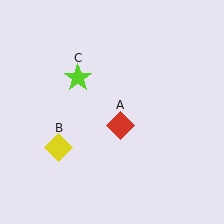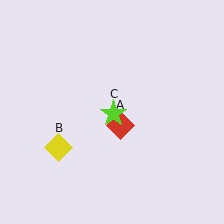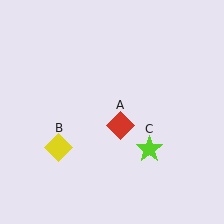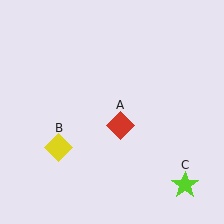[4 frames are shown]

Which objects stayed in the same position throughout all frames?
Red diamond (object A) and yellow diamond (object B) remained stationary.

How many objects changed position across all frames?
1 object changed position: lime star (object C).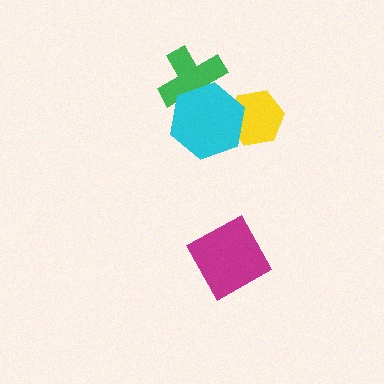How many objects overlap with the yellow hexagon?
1 object overlaps with the yellow hexagon.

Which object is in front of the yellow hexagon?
The cyan hexagon is in front of the yellow hexagon.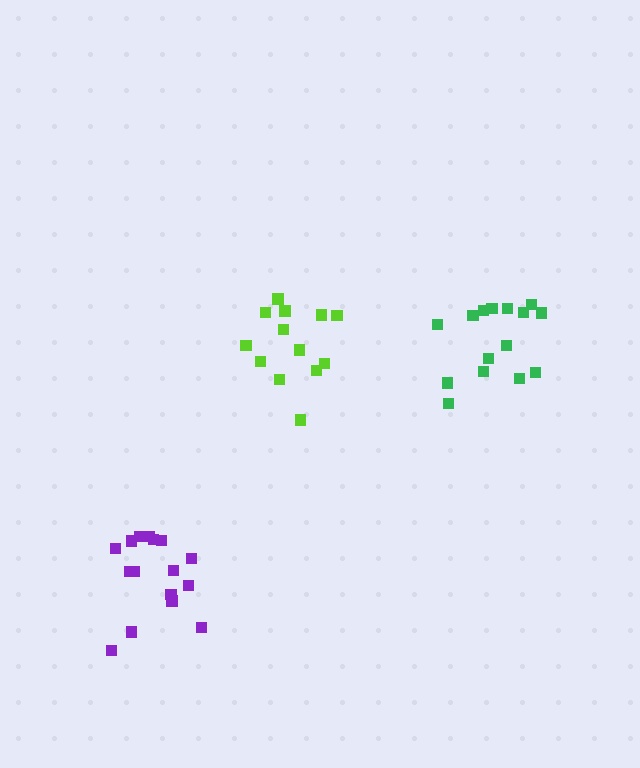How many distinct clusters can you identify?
There are 3 distinct clusters.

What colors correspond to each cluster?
The clusters are colored: green, purple, lime.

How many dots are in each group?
Group 1: 15 dots, Group 2: 16 dots, Group 3: 13 dots (44 total).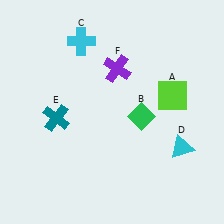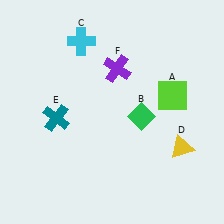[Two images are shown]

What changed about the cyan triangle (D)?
In Image 1, D is cyan. In Image 2, it changed to yellow.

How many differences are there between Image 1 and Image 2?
There is 1 difference between the two images.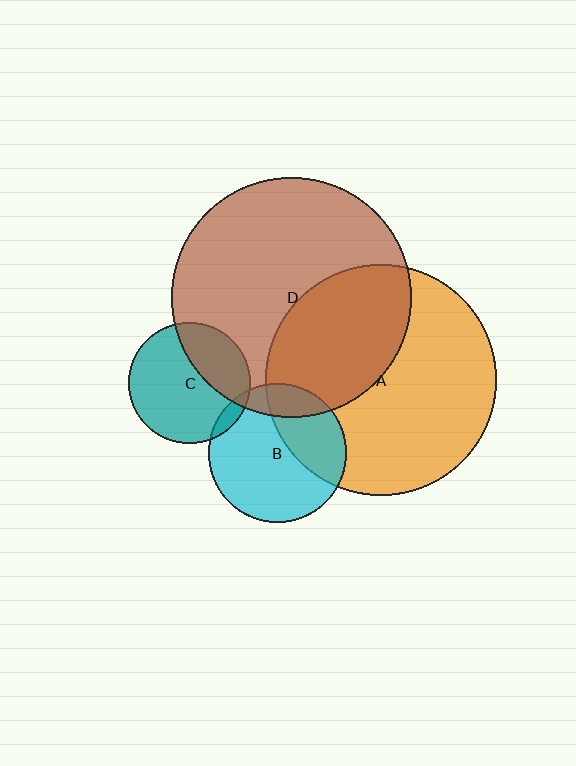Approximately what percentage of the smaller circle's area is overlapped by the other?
Approximately 40%.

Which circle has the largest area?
Circle D (brown).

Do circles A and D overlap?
Yes.